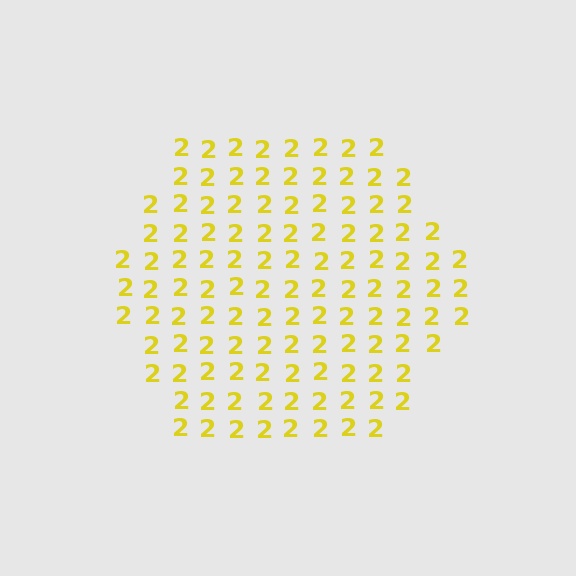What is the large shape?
The large shape is a hexagon.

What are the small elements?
The small elements are digit 2's.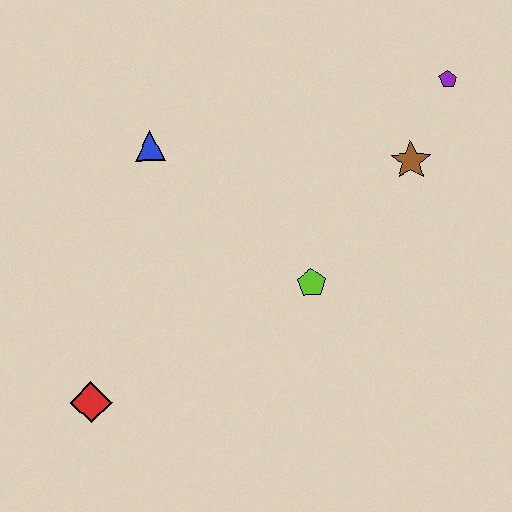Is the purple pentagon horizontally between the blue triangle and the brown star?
No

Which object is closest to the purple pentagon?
The brown star is closest to the purple pentagon.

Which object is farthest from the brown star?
The red diamond is farthest from the brown star.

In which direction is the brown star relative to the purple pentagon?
The brown star is below the purple pentagon.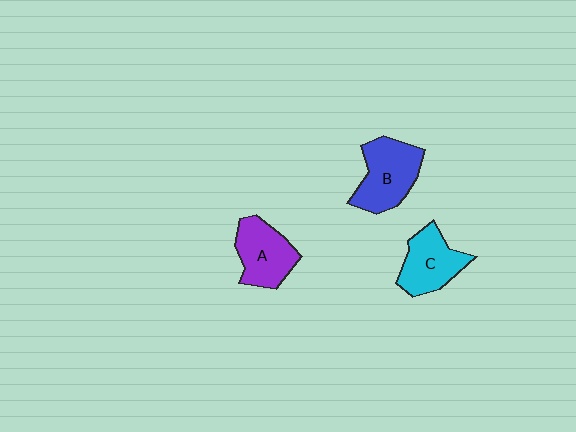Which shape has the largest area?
Shape B (blue).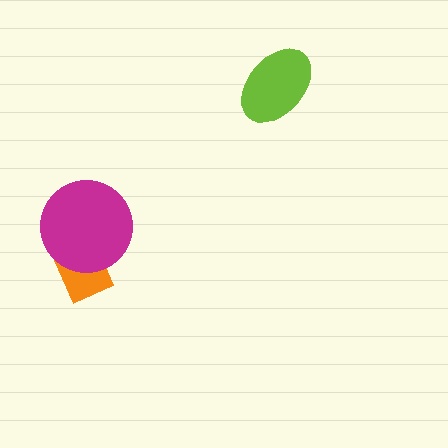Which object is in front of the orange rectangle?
The magenta circle is in front of the orange rectangle.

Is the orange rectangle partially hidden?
Yes, it is partially covered by another shape.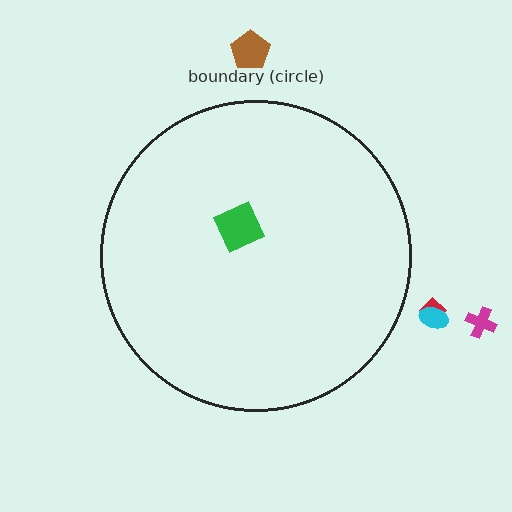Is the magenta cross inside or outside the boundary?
Outside.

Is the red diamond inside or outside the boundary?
Outside.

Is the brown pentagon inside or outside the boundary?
Outside.